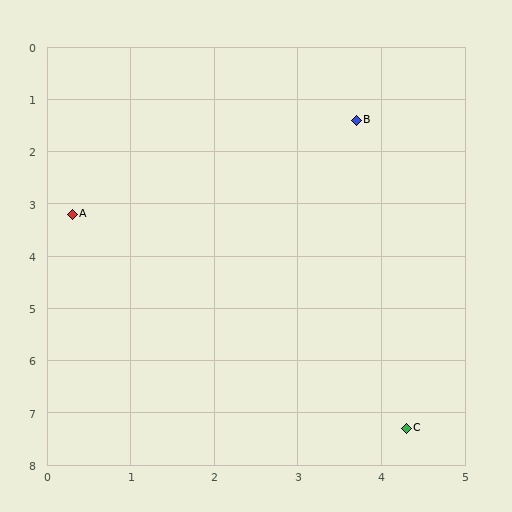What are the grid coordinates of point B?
Point B is at approximately (3.7, 1.4).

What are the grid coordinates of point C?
Point C is at approximately (4.3, 7.3).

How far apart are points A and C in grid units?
Points A and C are about 5.7 grid units apart.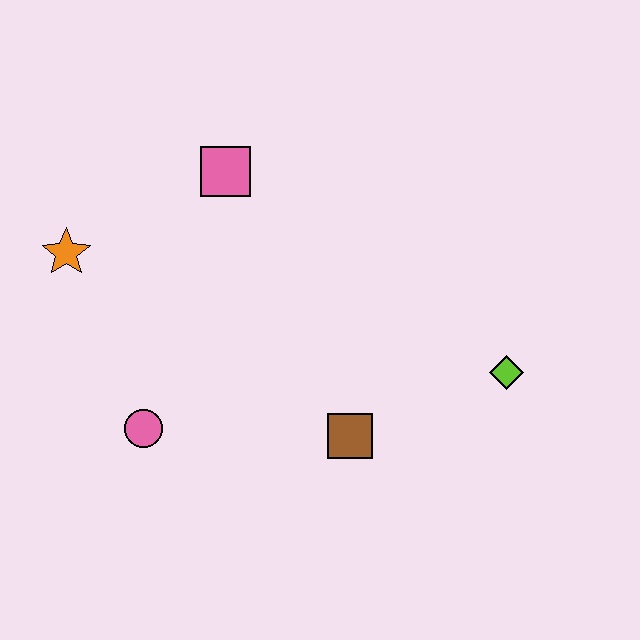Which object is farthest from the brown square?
The orange star is farthest from the brown square.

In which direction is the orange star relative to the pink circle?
The orange star is above the pink circle.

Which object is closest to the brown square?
The lime diamond is closest to the brown square.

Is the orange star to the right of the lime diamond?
No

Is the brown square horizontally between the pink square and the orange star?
No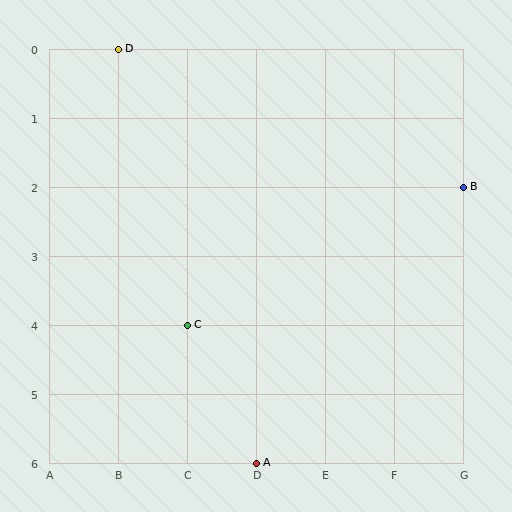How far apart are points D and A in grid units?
Points D and A are 2 columns and 6 rows apart (about 6.3 grid units diagonally).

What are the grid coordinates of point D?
Point D is at grid coordinates (B, 0).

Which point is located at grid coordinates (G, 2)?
Point B is at (G, 2).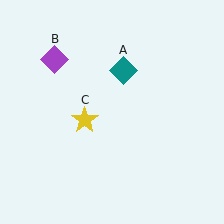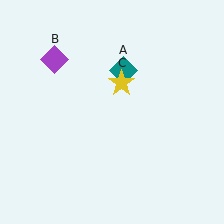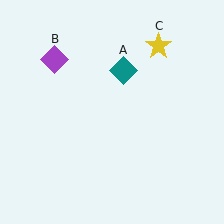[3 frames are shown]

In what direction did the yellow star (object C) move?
The yellow star (object C) moved up and to the right.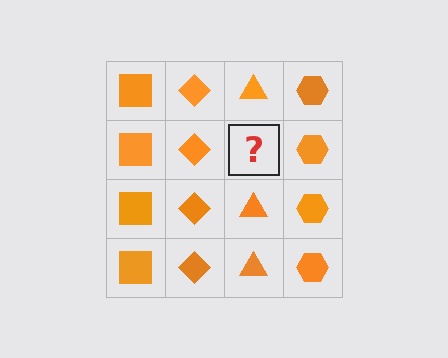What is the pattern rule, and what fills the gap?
The rule is that each column has a consistent shape. The gap should be filled with an orange triangle.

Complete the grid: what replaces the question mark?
The question mark should be replaced with an orange triangle.